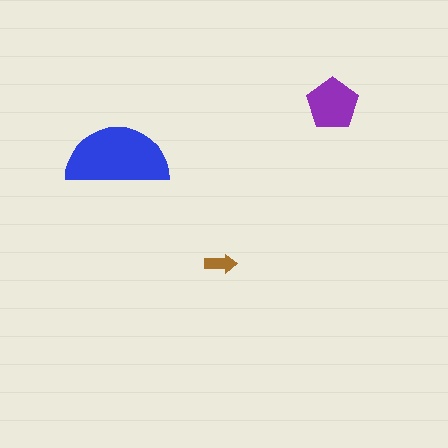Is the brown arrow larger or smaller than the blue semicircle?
Smaller.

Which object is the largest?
The blue semicircle.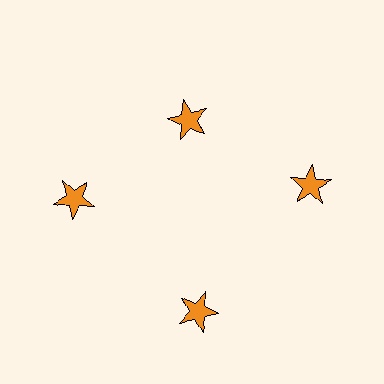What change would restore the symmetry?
The symmetry would be restored by moving it outward, back onto the ring so that all 4 stars sit at equal angles and equal distance from the center.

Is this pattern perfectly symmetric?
No. The 4 orange stars are arranged in a ring, but one element near the 12 o'clock position is pulled inward toward the center, breaking the 4-fold rotational symmetry.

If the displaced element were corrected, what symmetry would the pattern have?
It would have 4-fold rotational symmetry — the pattern would map onto itself every 90 degrees.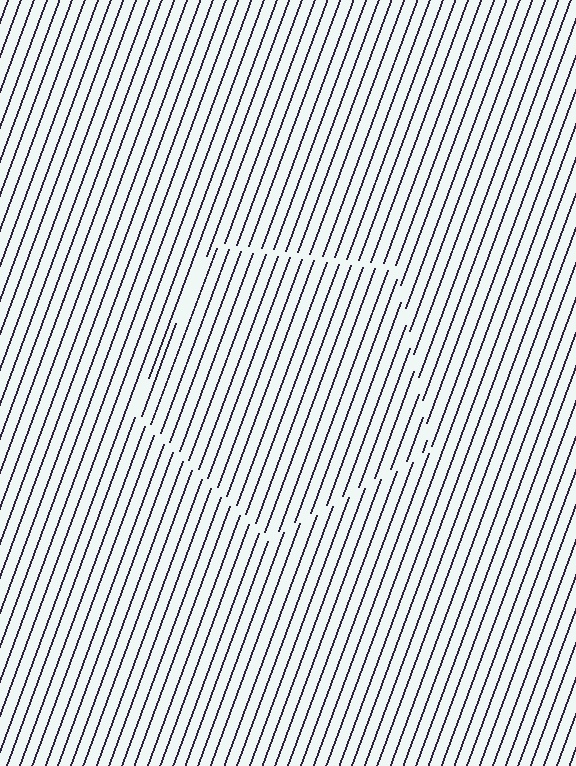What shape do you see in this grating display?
An illusory pentagon. The interior of the shape contains the same grating, shifted by half a period — the contour is defined by the phase discontinuity where line-ends from the inner and outer gratings abut.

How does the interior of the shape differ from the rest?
The interior of the shape contains the same grating, shifted by half a period — the contour is defined by the phase discontinuity where line-ends from the inner and outer gratings abut.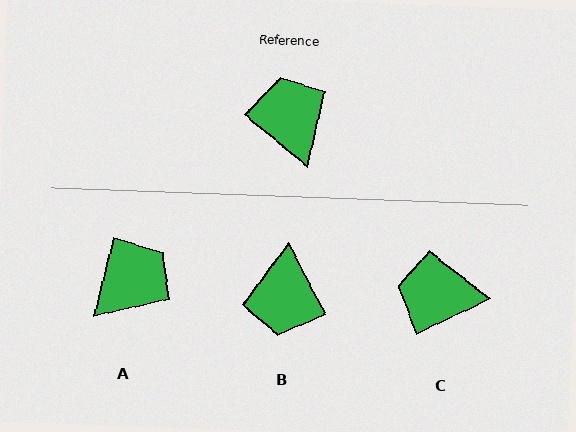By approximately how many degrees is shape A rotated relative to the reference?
Approximately 64 degrees clockwise.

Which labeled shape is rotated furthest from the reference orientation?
B, about 156 degrees away.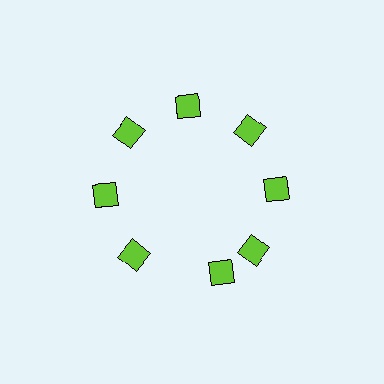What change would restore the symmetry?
The symmetry would be restored by rotating it back into even spacing with its neighbors so that all 8 diamonds sit at equal angles and equal distance from the center.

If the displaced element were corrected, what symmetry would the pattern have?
It would have 8-fold rotational symmetry — the pattern would map onto itself every 45 degrees.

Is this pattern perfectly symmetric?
No. The 8 lime diamonds are arranged in a ring, but one element near the 6 o'clock position is rotated out of alignment along the ring, breaking the 8-fold rotational symmetry.